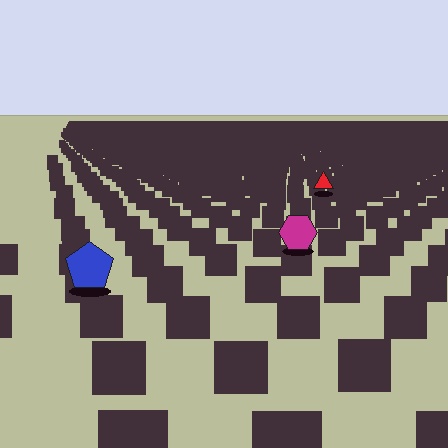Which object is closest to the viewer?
The blue pentagon is closest. The texture marks near it are larger and more spread out.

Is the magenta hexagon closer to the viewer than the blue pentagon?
No. The blue pentagon is closer — you can tell from the texture gradient: the ground texture is coarser near it.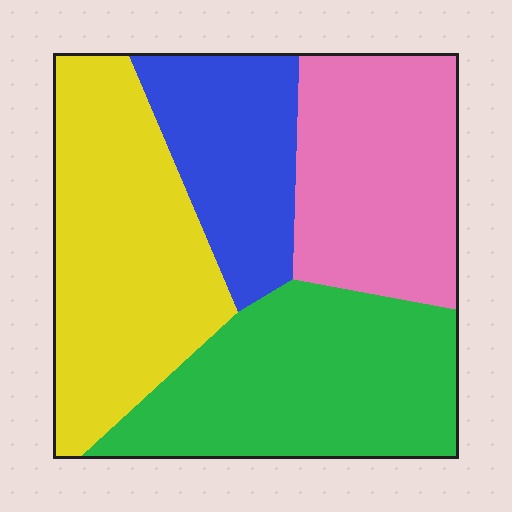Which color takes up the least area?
Blue, at roughly 15%.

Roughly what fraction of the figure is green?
Green covers about 30% of the figure.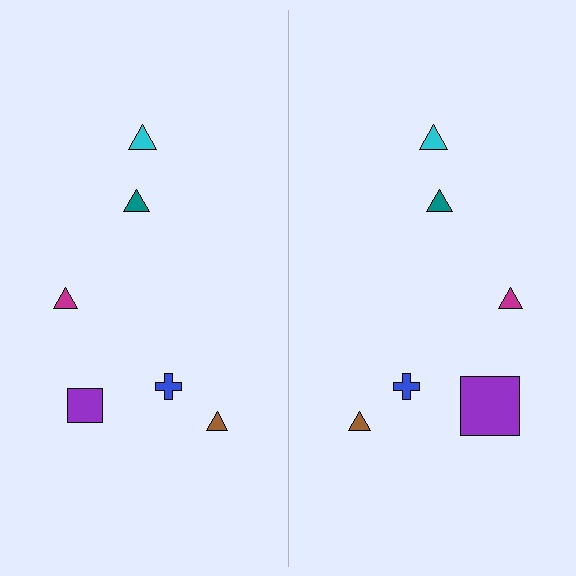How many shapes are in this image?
There are 12 shapes in this image.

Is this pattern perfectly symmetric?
No, the pattern is not perfectly symmetric. The purple square on the right side has a different size than its mirror counterpart.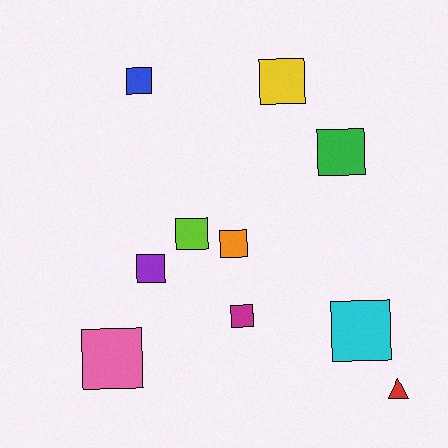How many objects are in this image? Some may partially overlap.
There are 10 objects.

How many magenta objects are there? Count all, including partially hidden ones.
There is 1 magenta object.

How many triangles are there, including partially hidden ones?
There is 1 triangle.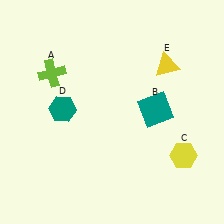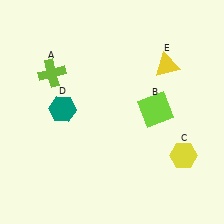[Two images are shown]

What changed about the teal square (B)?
In Image 1, B is teal. In Image 2, it changed to lime.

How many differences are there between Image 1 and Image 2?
There is 1 difference between the two images.